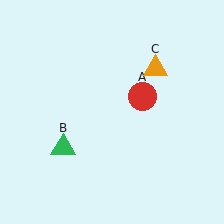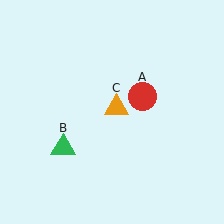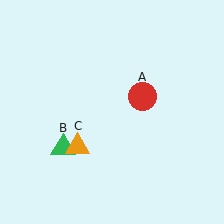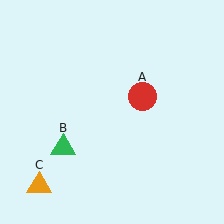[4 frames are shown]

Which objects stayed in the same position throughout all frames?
Red circle (object A) and green triangle (object B) remained stationary.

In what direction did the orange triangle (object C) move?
The orange triangle (object C) moved down and to the left.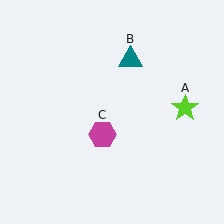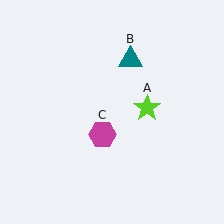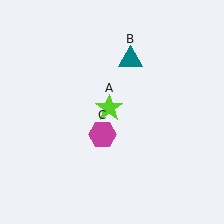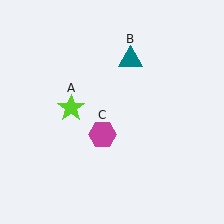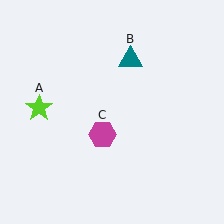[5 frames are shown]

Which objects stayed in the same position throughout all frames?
Teal triangle (object B) and magenta hexagon (object C) remained stationary.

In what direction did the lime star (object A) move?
The lime star (object A) moved left.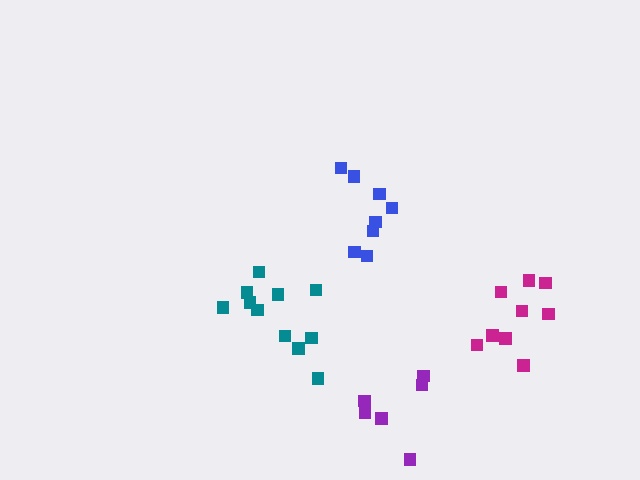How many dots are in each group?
Group 1: 9 dots, Group 2: 11 dots, Group 3: 6 dots, Group 4: 8 dots (34 total).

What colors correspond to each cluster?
The clusters are colored: magenta, teal, purple, blue.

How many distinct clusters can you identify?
There are 4 distinct clusters.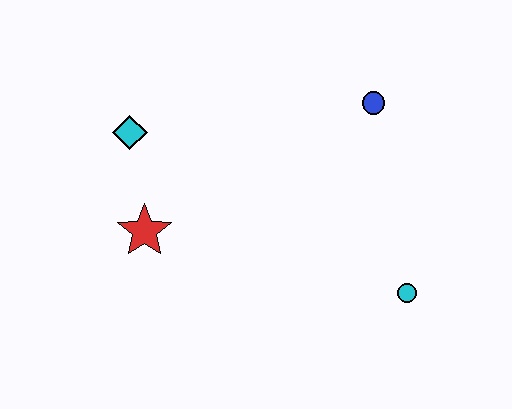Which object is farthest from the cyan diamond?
The cyan circle is farthest from the cyan diamond.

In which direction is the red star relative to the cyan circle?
The red star is to the left of the cyan circle.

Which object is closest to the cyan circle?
The blue circle is closest to the cyan circle.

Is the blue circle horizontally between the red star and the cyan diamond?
No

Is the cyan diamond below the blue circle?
Yes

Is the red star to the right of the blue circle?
No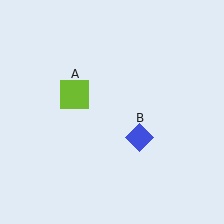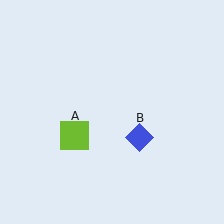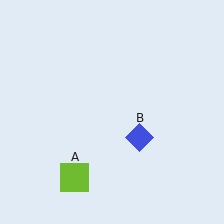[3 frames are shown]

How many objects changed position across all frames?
1 object changed position: lime square (object A).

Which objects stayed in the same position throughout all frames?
Blue diamond (object B) remained stationary.